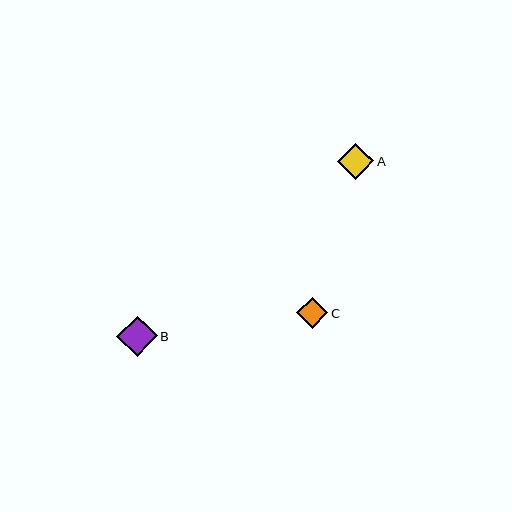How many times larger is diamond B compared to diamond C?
Diamond B is approximately 1.3 times the size of diamond C.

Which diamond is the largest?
Diamond B is the largest with a size of approximately 41 pixels.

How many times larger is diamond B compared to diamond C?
Diamond B is approximately 1.3 times the size of diamond C.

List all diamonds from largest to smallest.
From largest to smallest: B, A, C.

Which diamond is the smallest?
Diamond C is the smallest with a size of approximately 31 pixels.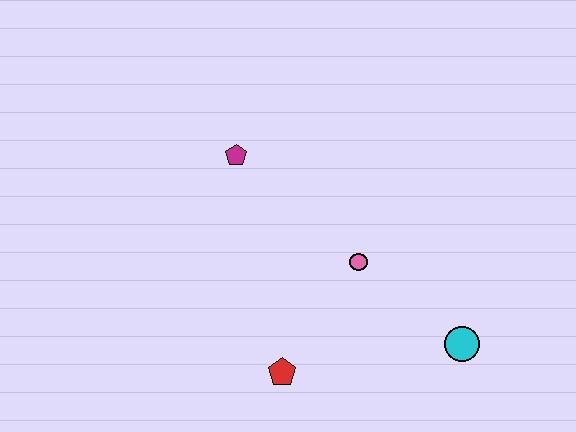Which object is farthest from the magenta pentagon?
The cyan circle is farthest from the magenta pentagon.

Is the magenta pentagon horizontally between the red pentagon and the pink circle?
No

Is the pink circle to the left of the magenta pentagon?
No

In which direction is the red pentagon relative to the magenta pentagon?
The red pentagon is below the magenta pentagon.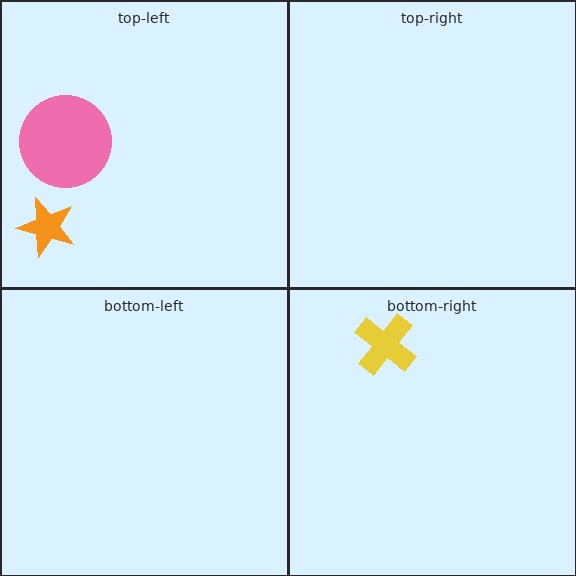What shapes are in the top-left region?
The orange star, the pink circle.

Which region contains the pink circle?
The top-left region.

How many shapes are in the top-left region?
2.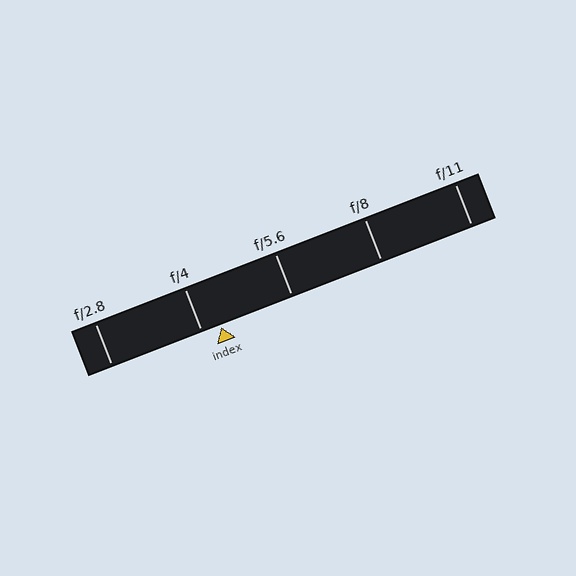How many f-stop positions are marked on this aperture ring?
There are 5 f-stop positions marked.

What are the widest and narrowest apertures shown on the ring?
The widest aperture shown is f/2.8 and the narrowest is f/11.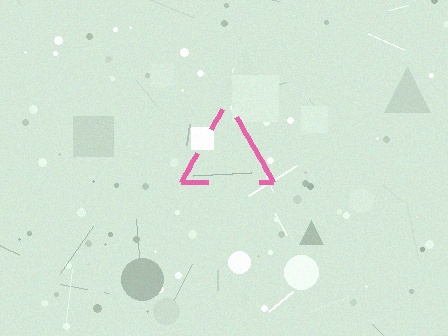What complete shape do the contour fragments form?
The contour fragments form a triangle.